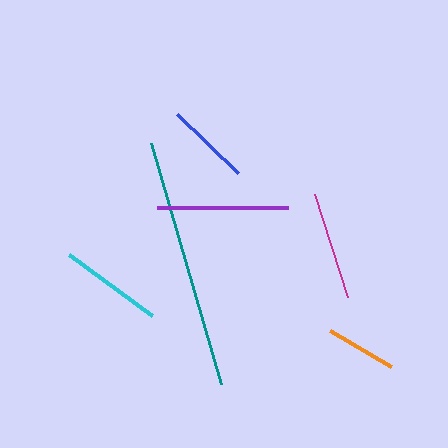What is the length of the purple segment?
The purple segment is approximately 131 pixels long.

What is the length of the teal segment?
The teal segment is approximately 251 pixels long.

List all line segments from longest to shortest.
From longest to shortest: teal, purple, magenta, cyan, blue, orange.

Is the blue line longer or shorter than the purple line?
The purple line is longer than the blue line.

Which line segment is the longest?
The teal line is the longest at approximately 251 pixels.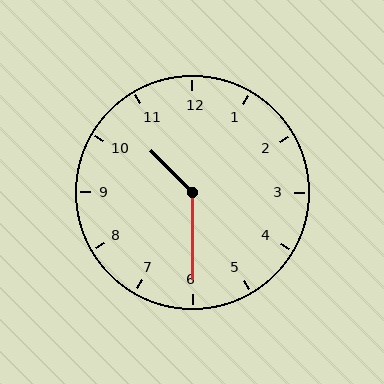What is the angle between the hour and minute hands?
Approximately 135 degrees.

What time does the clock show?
10:30.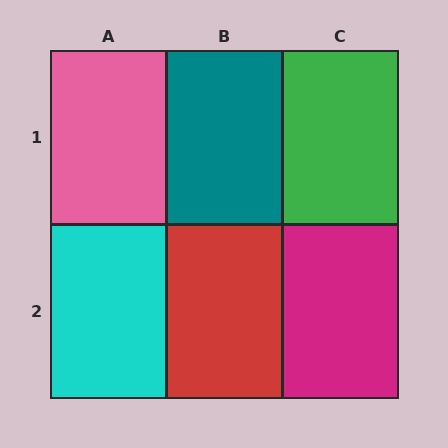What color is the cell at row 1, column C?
Green.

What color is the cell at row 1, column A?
Pink.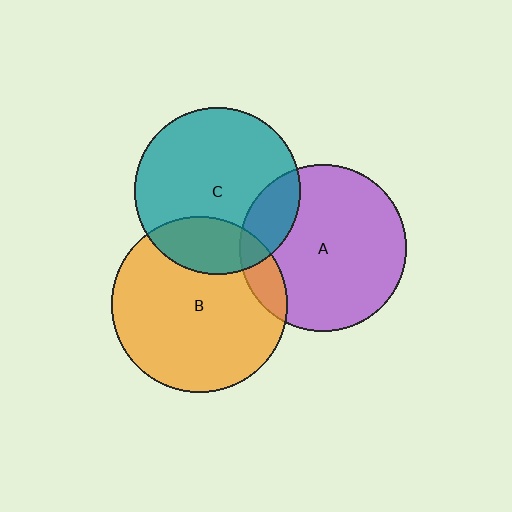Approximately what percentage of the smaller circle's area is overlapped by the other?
Approximately 25%.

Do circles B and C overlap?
Yes.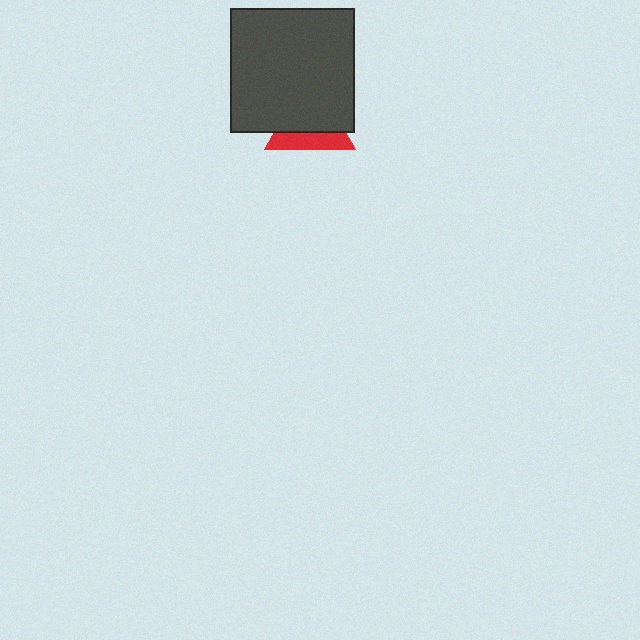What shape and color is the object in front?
The object in front is a dark gray square.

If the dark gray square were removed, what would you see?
You would see the complete red triangle.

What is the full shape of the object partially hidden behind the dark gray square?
The partially hidden object is a red triangle.